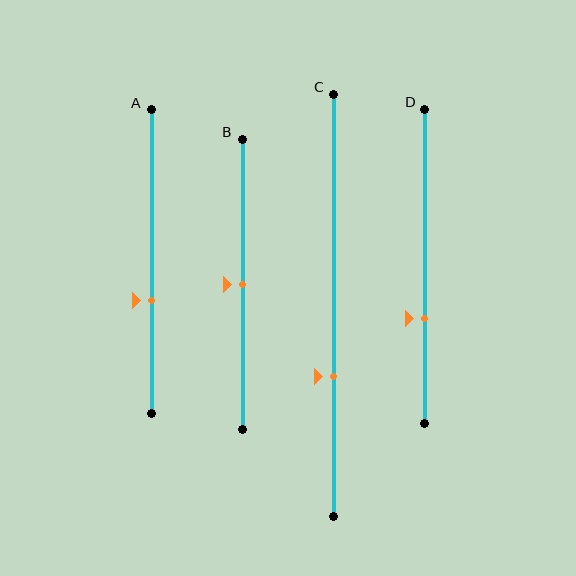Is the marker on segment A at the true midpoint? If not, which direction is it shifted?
No, the marker on segment A is shifted downward by about 13% of the segment length.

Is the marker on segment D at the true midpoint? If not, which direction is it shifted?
No, the marker on segment D is shifted downward by about 17% of the segment length.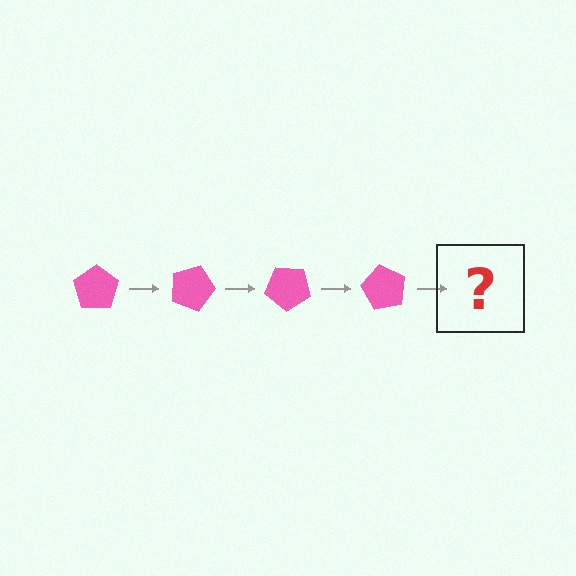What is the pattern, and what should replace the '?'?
The pattern is that the pentagon rotates 20 degrees each step. The '?' should be a pink pentagon rotated 80 degrees.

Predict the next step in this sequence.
The next step is a pink pentagon rotated 80 degrees.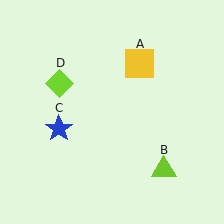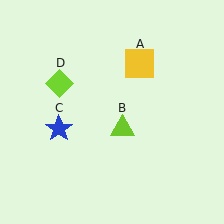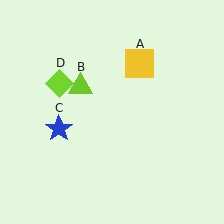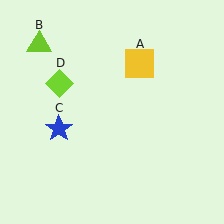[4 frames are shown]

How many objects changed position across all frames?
1 object changed position: lime triangle (object B).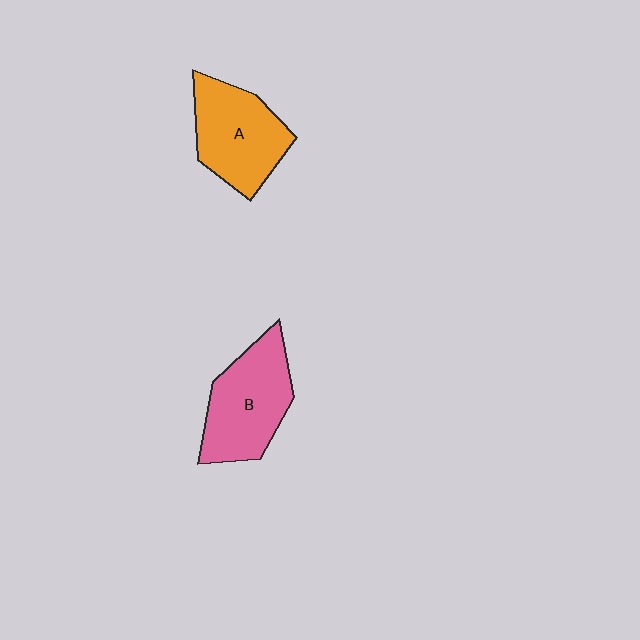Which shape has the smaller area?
Shape A (orange).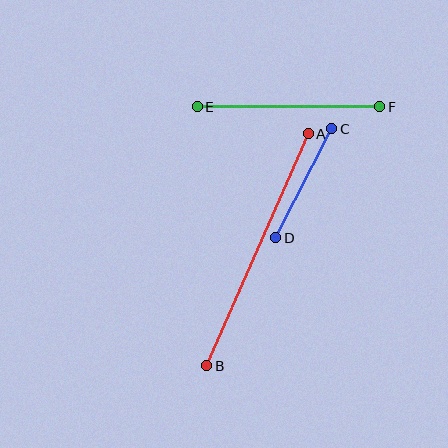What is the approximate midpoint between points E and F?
The midpoint is at approximately (288, 107) pixels.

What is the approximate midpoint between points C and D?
The midpoint is at approximately (304, 183) pixels.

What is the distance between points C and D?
The distance is approximately 123 pixels.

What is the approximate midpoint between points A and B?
The midpoint is at approximately (257, 250) pixels.